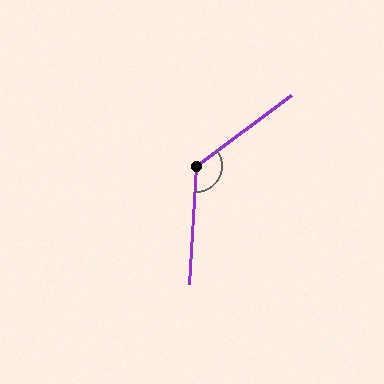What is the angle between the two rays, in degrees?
Approximately 130 degrees.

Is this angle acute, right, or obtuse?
It is obtuse.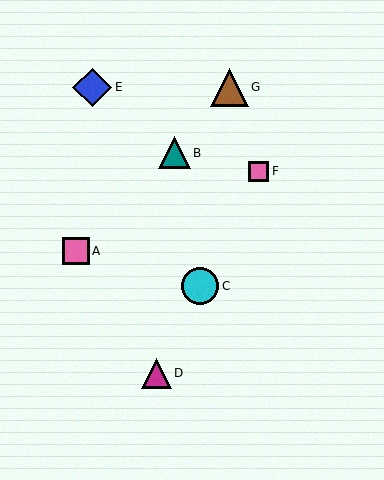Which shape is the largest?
The blue diamond (labeled E) is the largest.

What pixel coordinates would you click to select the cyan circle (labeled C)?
Click at (200, 286) to select the cyan circle C.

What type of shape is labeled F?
Shape F is a pink square.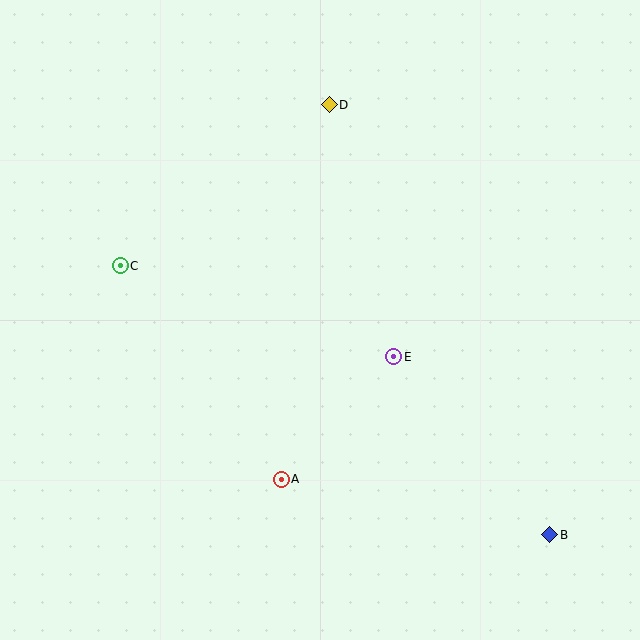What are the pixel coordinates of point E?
Point E is at (394, 357).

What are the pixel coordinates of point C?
Point C is at (120, 266).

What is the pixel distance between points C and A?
The distance between C and A is 267 pixels.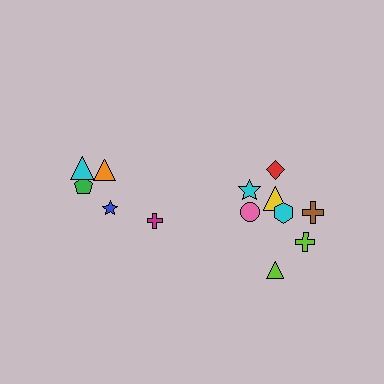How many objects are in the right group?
There are 8 objects.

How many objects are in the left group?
There are 5 objects.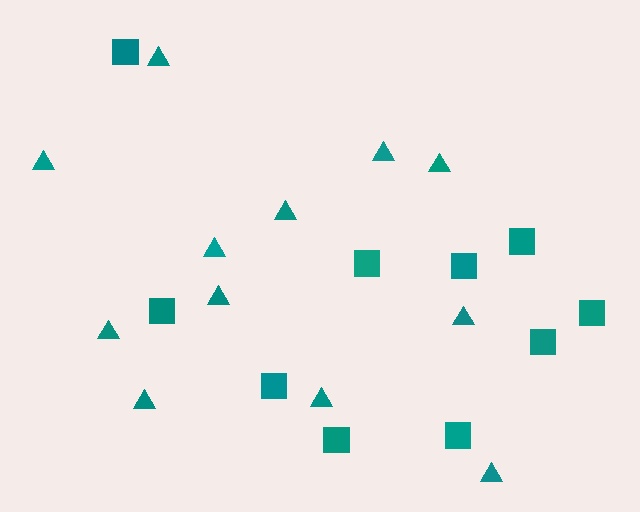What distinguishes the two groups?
There are 2 groups: one group of triangles (12) and one group of squares (10).